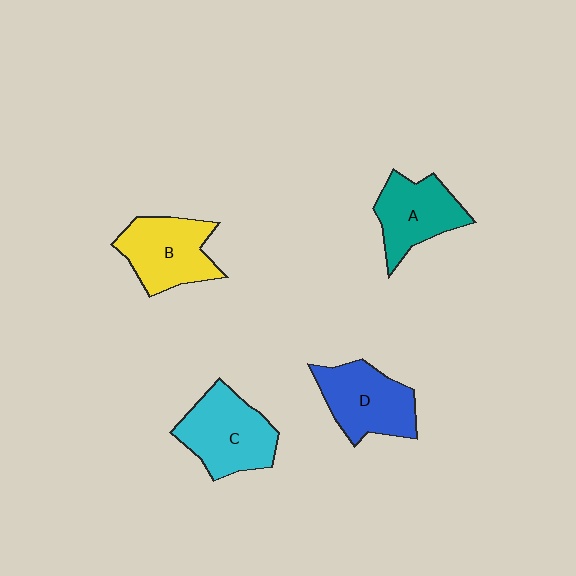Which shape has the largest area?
Shape C (cyan).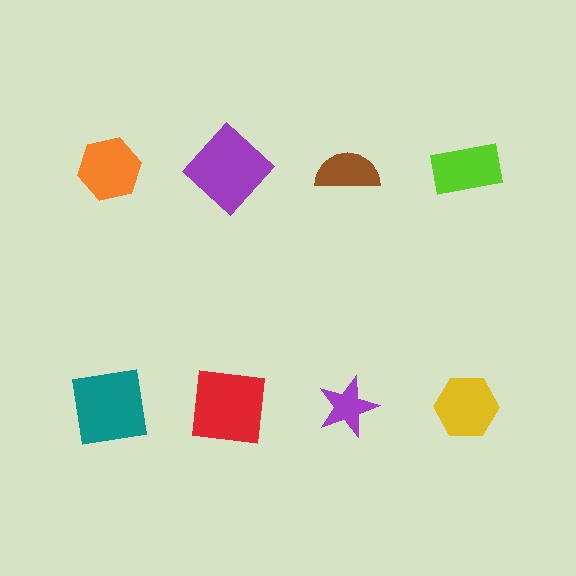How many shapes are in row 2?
4 shapes.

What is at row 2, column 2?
A red square.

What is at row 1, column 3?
A brown semicircle.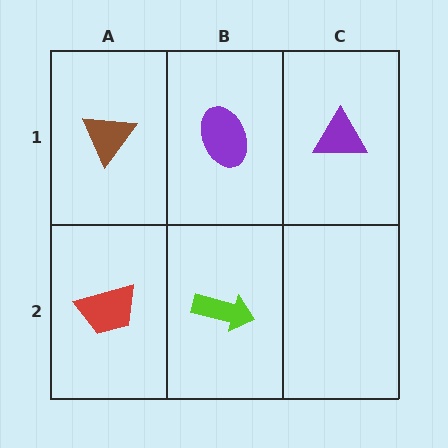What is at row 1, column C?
A purple triangle.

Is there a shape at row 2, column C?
No, that cell is empty.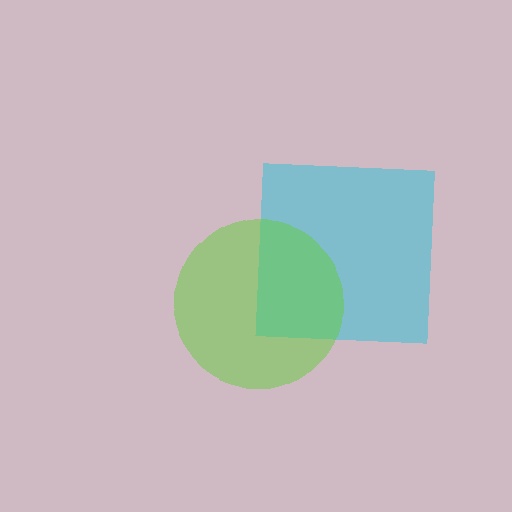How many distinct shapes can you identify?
There are 2 distinct shapes: a cyan square, a lime circle.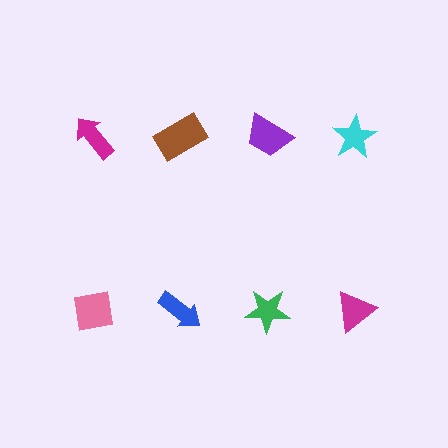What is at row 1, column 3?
A purple trapezoid.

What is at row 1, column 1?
A magenta arrow.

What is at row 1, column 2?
A brown rectangle.